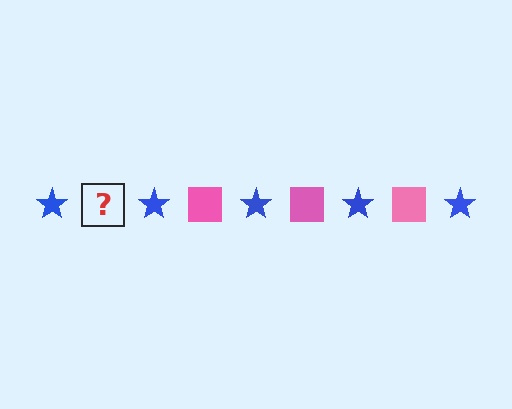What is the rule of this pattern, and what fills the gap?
The rule is that the pattern alternates between blue star and pink square. The gap should be filled with a pink square.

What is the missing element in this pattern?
The missing element is a pink square.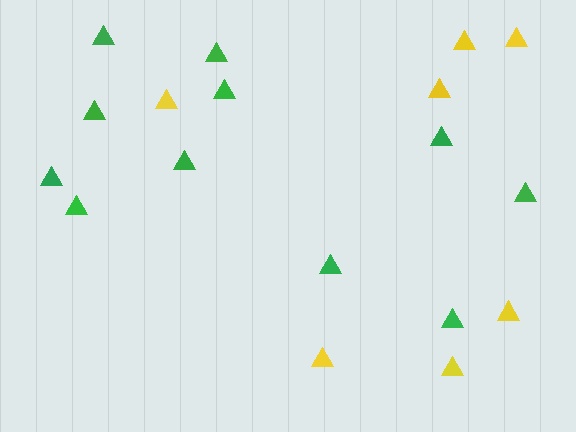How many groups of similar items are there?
There are 2 groups: one group of yellow triangles (7) and one group of green triangles (11).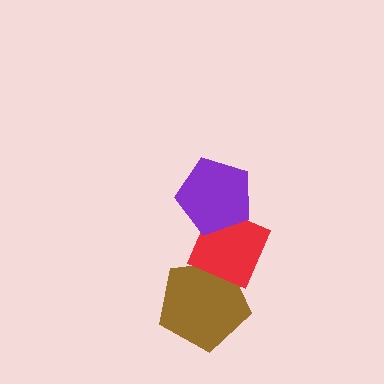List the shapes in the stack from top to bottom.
From top to bottom: the purple pentagon, the red diamond, the brown pentagon.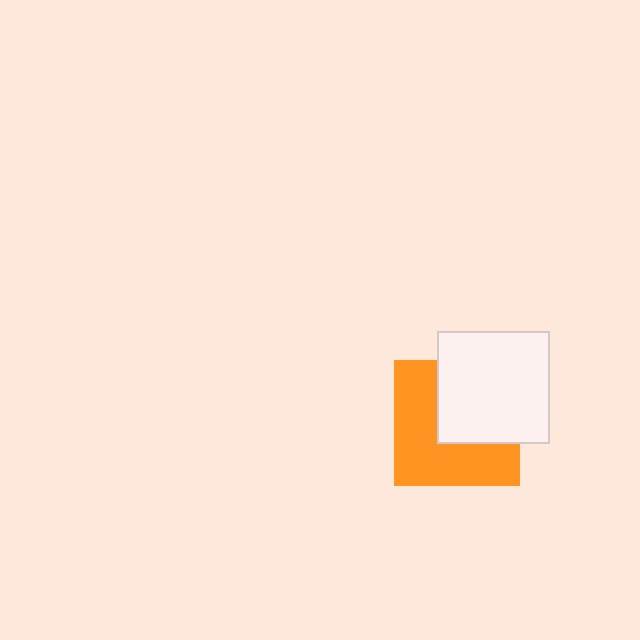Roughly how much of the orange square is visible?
About half of it is visible (roughly 57%).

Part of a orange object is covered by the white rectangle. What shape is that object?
It is a square.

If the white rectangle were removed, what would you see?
You would see the complete orange square.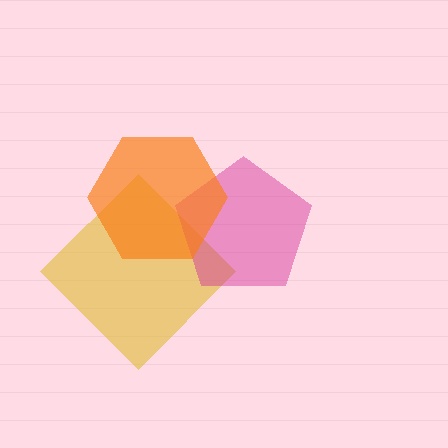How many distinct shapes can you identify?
There are 3 distinct shapes: a yellow diamond, a magenta pentagon, an orange hexagon.